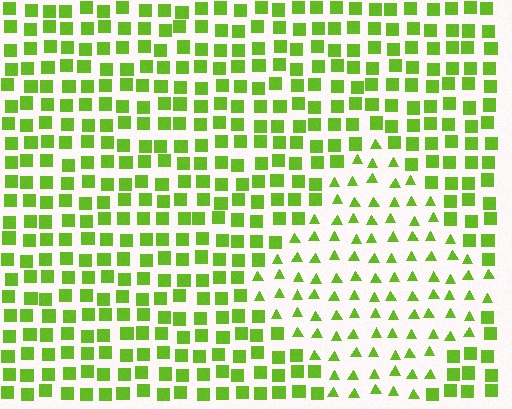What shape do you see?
I see a diamond.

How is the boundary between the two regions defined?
The boundary is defined by a change in element shape: triangles inside vs. squares outside. All elements share the same color and spacing.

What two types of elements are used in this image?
The image uses triangles inside the diamond region and squares outside it.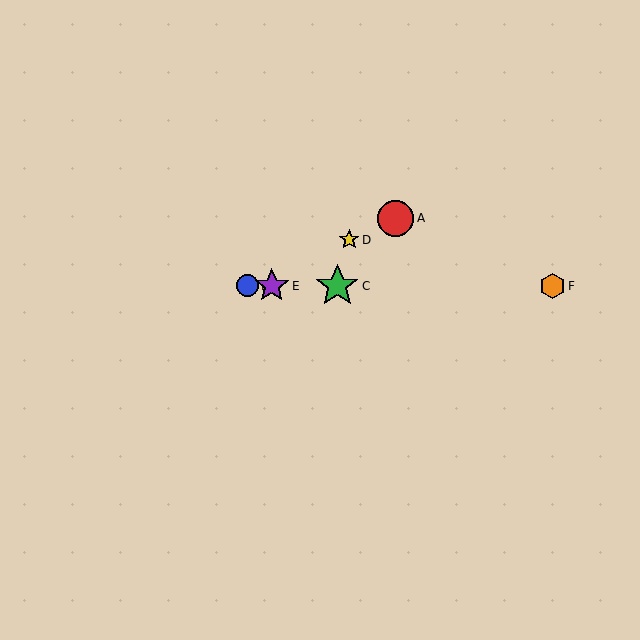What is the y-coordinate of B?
Object B is at y≈286.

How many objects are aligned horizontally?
4 objects (B, C, E, F) are aligned horizontally.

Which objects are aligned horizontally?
Objects B, C, E, F are aligned horizontally.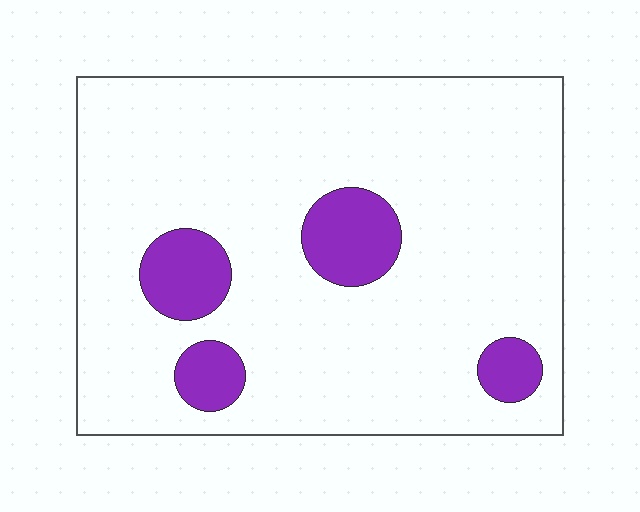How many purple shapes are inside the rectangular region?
4.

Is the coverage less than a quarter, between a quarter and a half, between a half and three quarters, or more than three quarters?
Less than a quarter.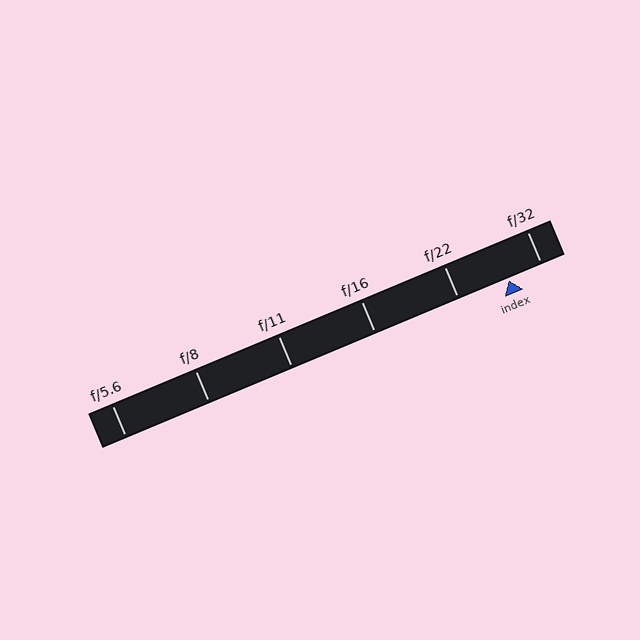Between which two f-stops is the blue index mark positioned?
The index mark is between f/22 and f/32.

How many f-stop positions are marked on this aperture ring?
There are 6 f-stop positions marked.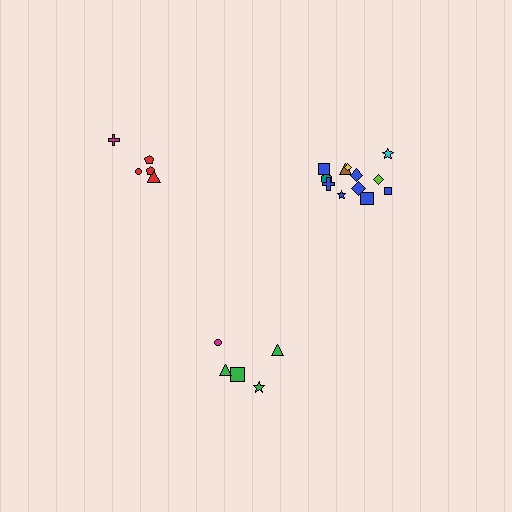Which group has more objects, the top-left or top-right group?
The top-right group.